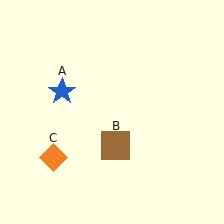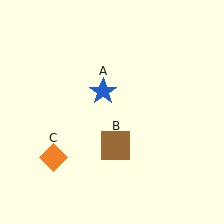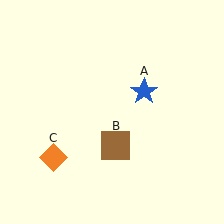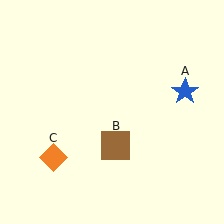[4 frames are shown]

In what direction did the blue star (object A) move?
The blue star (object A) moved right.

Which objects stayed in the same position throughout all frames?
Brown square (object B) and orange diamond (object C) remained stationary.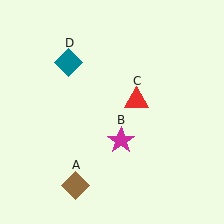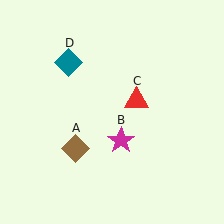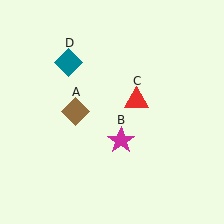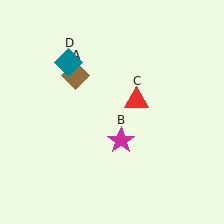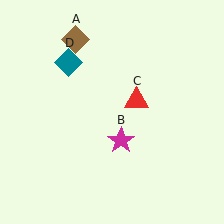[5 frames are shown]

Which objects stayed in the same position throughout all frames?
Magenta star (object B) and red triangle (object C) and teal diamond (object D) remained stationary.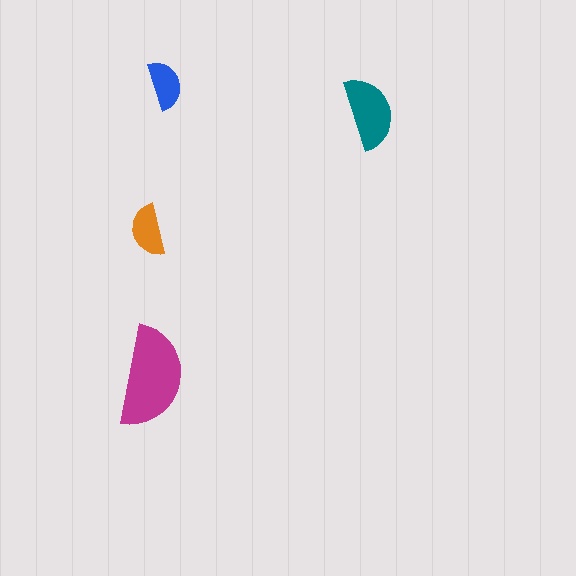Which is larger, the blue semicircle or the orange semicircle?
The orange one.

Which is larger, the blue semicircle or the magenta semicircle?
The magenta one.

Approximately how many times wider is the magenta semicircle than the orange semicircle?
About 2 times wider.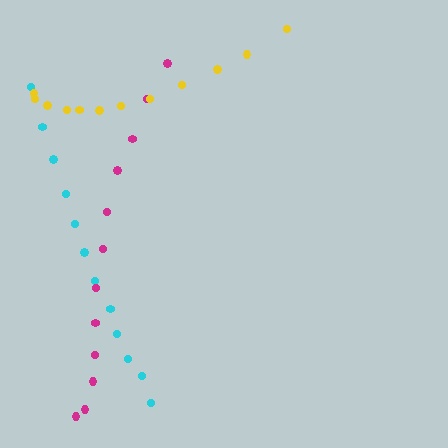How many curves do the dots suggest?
There are 3 distinct paths.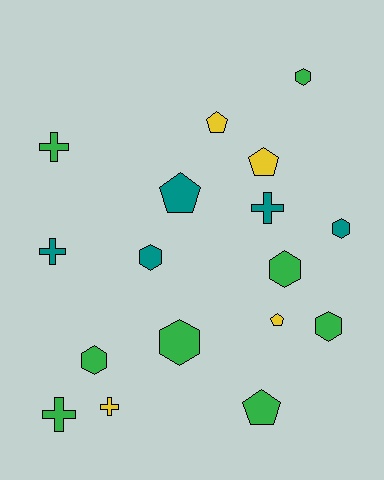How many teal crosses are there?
There are 2 teal crosses.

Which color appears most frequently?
Green, with 8 objects.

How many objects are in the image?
There are 17 objects.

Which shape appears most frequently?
Hexagon, with 7 objects.